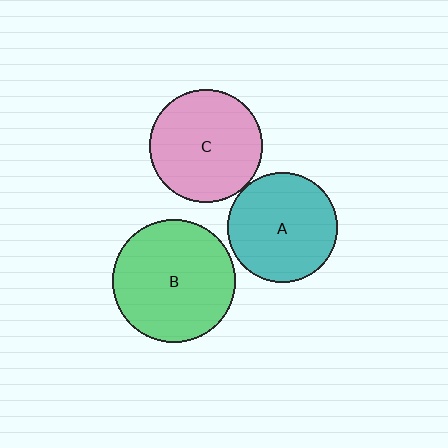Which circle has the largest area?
Circle B (green).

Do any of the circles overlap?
No, none of the circles overlap.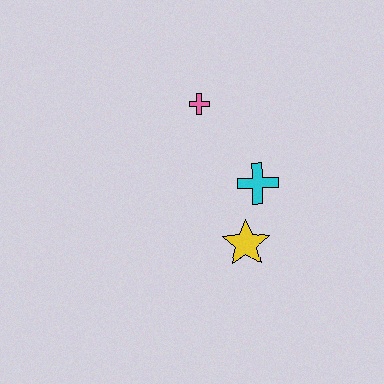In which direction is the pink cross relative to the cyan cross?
The pink cross is above the cyan cross.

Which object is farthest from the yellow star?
The pink cross is farthest from the yellow star.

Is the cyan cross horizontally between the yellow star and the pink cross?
No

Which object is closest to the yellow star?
The cyan cross is closest to the yellow star.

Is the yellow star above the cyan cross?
No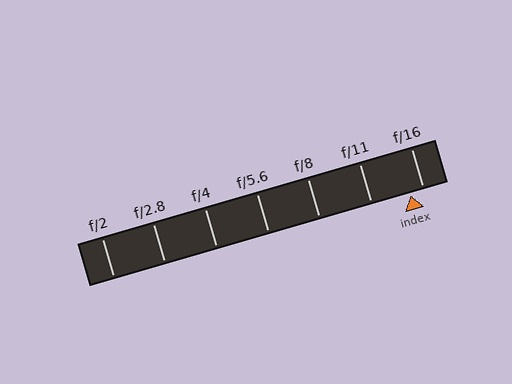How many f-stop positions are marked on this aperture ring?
There are 7 f-stop positions marked.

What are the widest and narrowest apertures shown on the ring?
The widest aperture shown is f/2 and the narrowest is f/16.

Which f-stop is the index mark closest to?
The index mark is closest to f/16.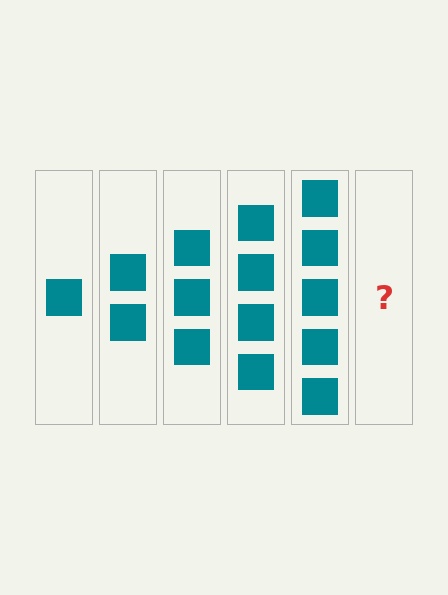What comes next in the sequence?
The next element should be 6 squares.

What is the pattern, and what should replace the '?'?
The pattern is that each step adds one more square. The '?' should be 6 squares.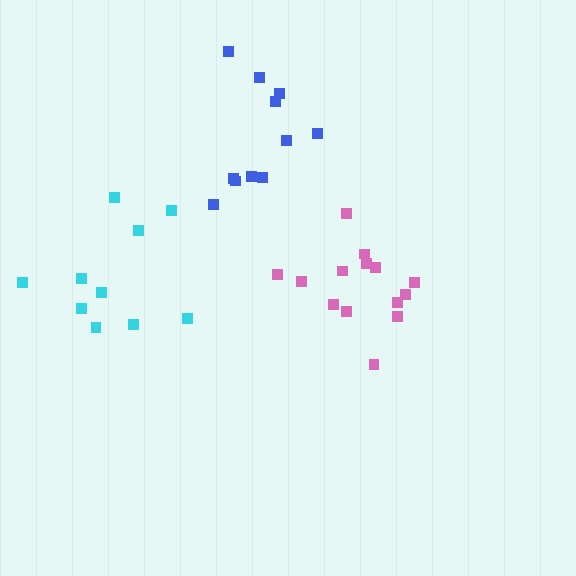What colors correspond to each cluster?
The clusters are colored: pink, blue, cyan.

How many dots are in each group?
Group 1: 14 dots, Group 2: 11 dots, Group 3: 10 dots (35 total).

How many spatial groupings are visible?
There are 3 spatial groupings.